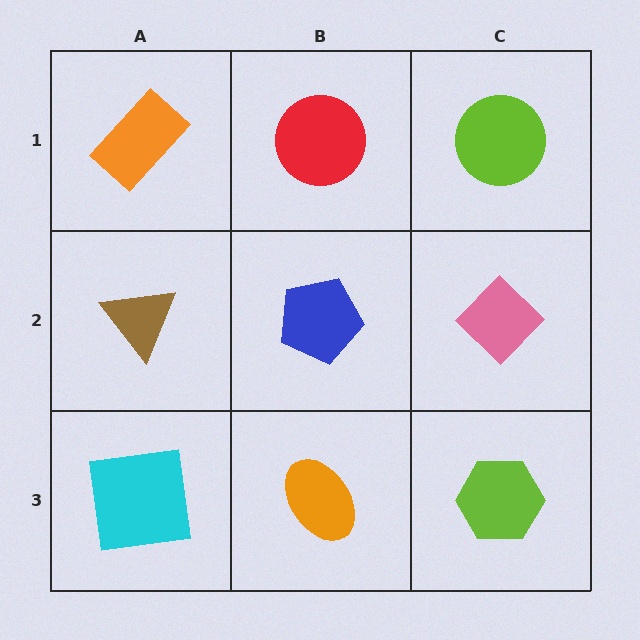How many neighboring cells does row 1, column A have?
2.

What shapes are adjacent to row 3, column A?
A brown triangle (row 2, column A), an orange ellipse (row 3, column B).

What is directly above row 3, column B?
A blue pentagon.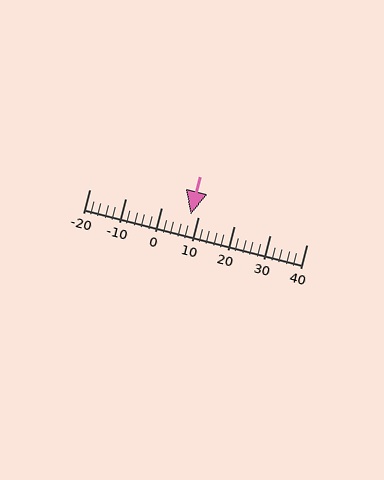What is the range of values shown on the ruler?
The ruler shows values from -20 to 40.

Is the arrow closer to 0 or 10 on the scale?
The arrow is closer to 10.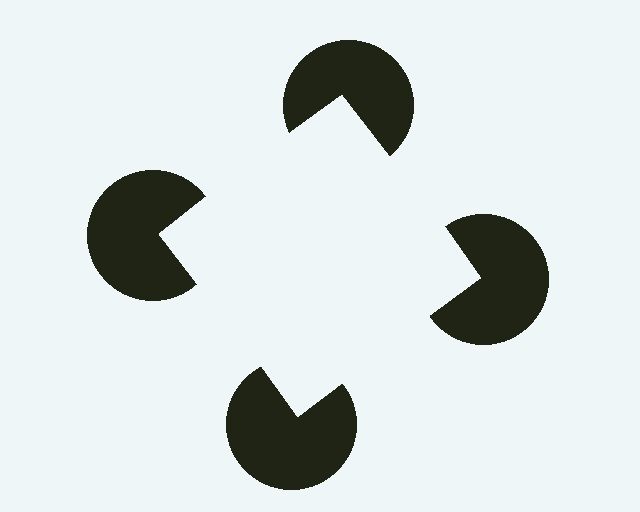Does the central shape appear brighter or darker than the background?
It typically appears slightly brighter than the background, even though no actual brightness change is drawn.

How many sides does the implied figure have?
4 sides.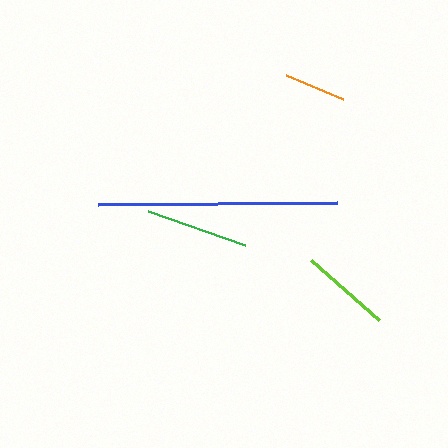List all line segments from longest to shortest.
From longest to shortest: blue, green, lime, orange.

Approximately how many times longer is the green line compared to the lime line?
The green line is approximately 1.1 times the length of the lime line.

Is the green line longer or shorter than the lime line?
The green line is longer than the lime line.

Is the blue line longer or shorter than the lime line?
The blue line is longer than the lime line.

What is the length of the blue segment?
The blue segment is approximately 239 pixels long.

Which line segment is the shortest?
The orange line is the shortest at approximately 62 pixels.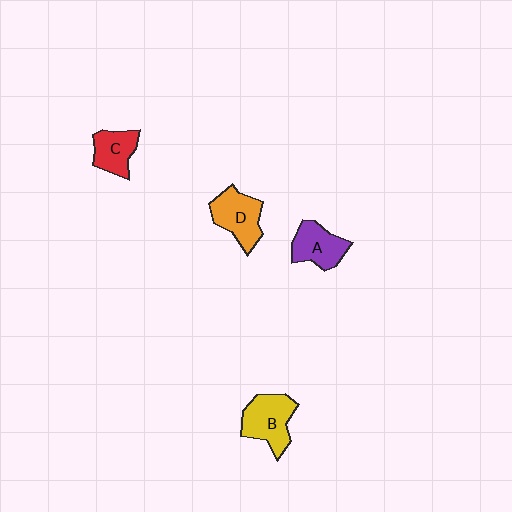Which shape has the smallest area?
Shape C (red).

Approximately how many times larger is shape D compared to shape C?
Approximately 1.3 times.